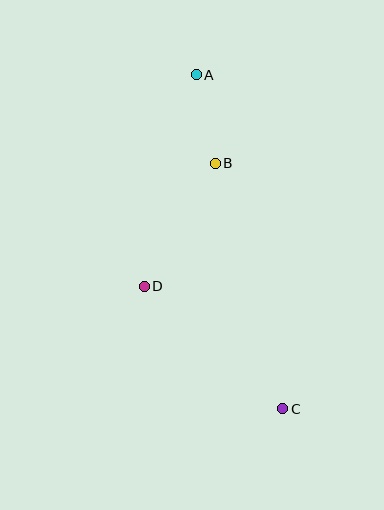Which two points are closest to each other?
Points A and B are closest to each other.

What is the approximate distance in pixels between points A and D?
The distance between A and D is approximately 218 pixels.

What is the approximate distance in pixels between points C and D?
The distance between C and D is approximately 185 pixels.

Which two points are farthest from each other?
Points A and C are farthest from each other.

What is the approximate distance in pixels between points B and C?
The distance between B and C is approximately 255 pixels.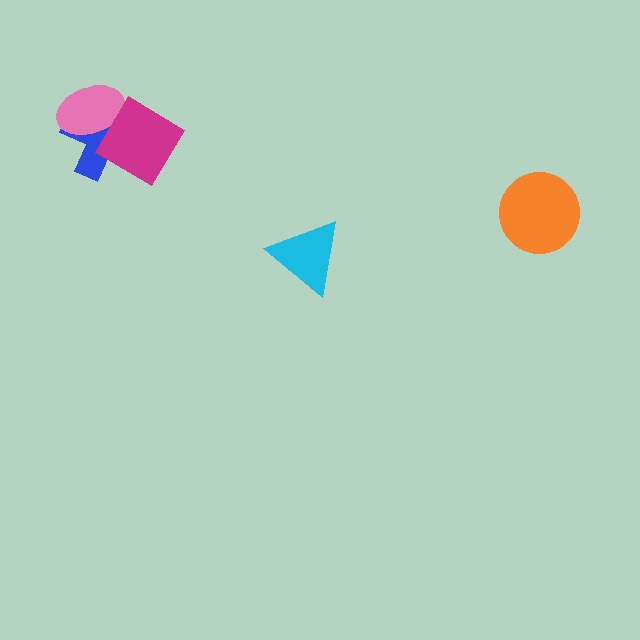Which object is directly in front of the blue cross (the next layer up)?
The pink ellipse is directly in front of the blue cross.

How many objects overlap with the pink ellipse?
2 objects overlap with the pink ellipse.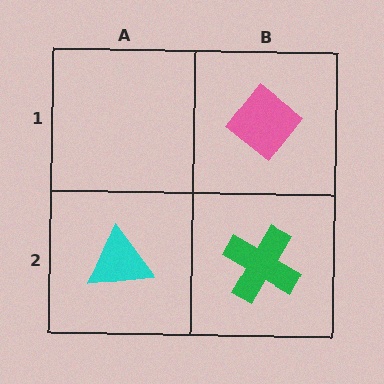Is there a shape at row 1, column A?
No, that cell is empty.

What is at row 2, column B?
A green cross.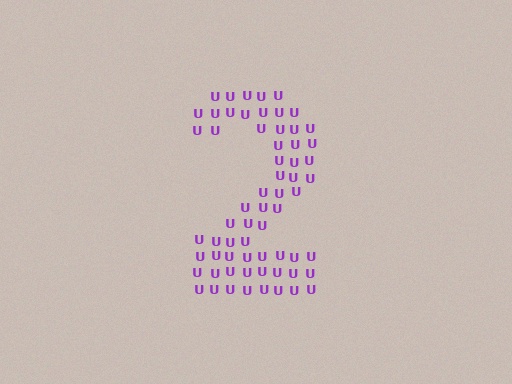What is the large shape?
The large shape is the digit 2.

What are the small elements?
The small elements are letter U's.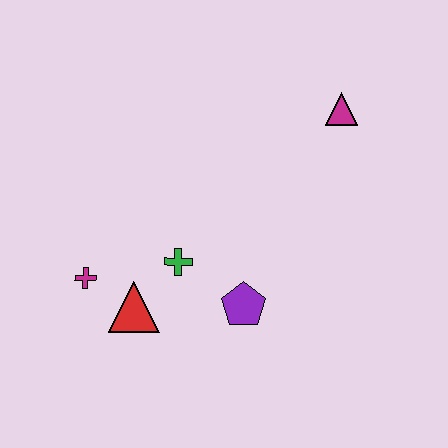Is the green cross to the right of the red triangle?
Yes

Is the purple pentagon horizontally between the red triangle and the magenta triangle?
Yes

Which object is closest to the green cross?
The red triangle is closest to the green cross.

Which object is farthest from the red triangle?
The magenta triangle is farthest from the red triangle.